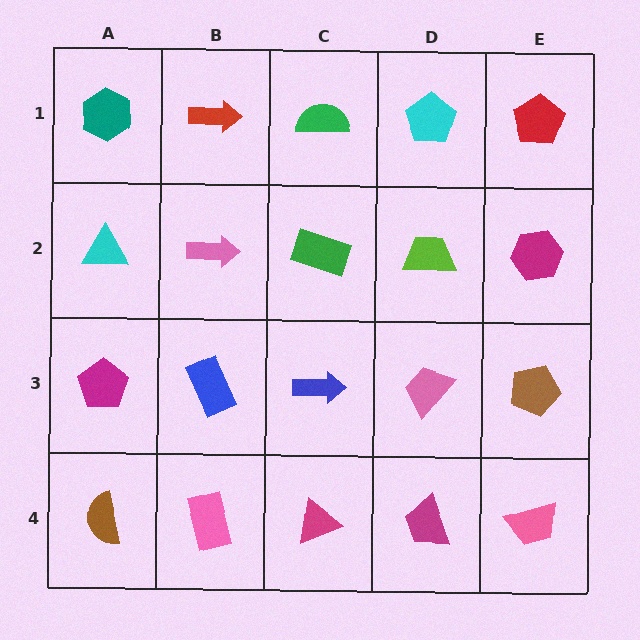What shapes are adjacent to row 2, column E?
A red pentagon (row 1, column E), a brown pentagon (row 3, column E), a lime trapezoid (row 2, column D).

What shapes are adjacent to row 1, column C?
A green rectangle (row 2, column C), a red arrow (row 1, column B), a cyan pentagon (row 1, column D).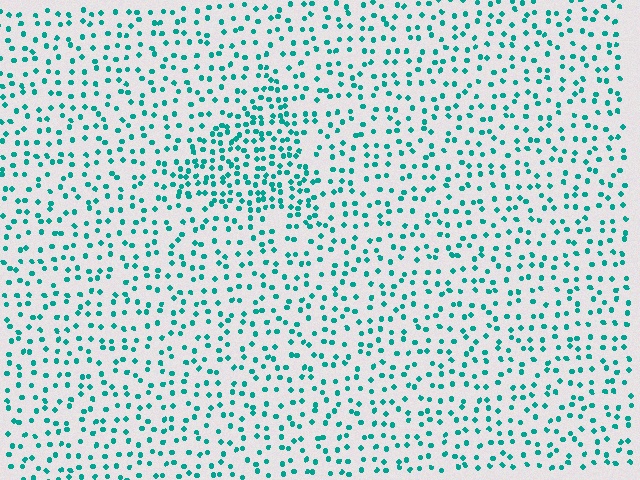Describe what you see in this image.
The image contains small teal elements arranged at two different densities. A triangle-shaped region is visible where the elements are more densely packed than the surrounding area.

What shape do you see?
I see a triangle.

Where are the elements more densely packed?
The elements are more densely packed inside the triangle boundary.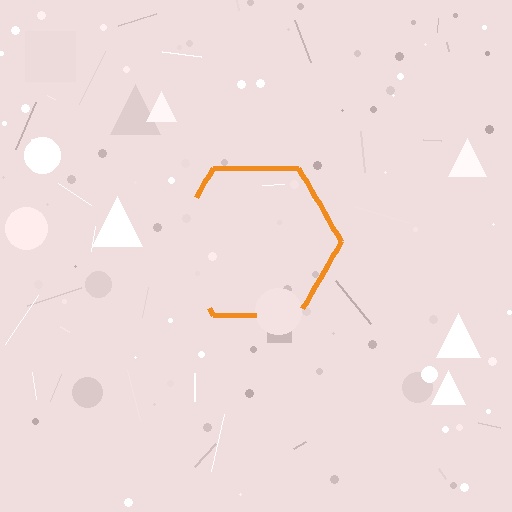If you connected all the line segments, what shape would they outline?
They would outline a hexagon.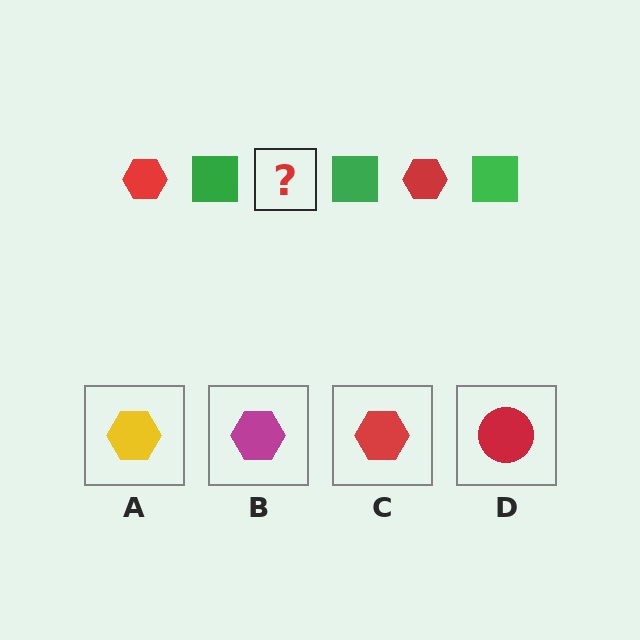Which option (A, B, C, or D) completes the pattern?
C.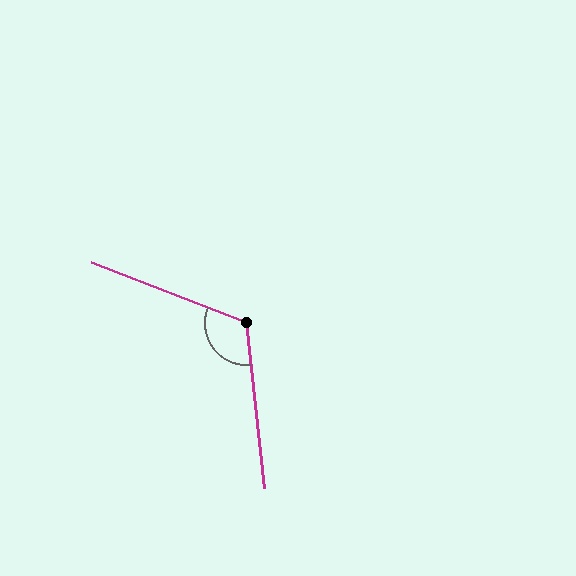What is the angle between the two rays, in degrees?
Approximately 117 degrees.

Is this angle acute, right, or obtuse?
It is obtuse.